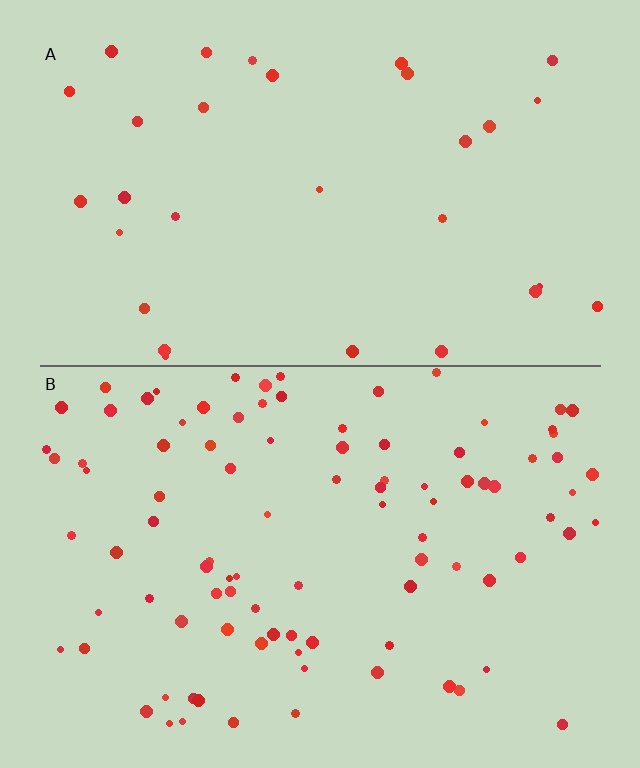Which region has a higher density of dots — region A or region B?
B (the bottom).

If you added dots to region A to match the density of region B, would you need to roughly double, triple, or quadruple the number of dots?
Approximately triple.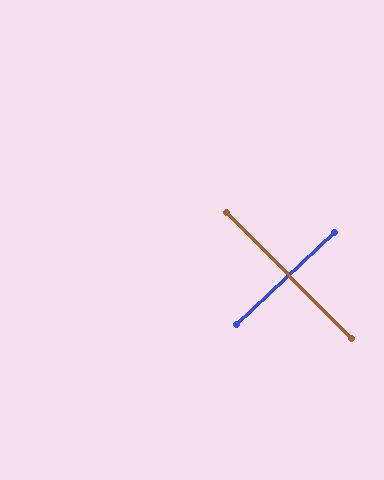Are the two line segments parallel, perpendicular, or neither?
Perpendicular — they meet at approximately 88°.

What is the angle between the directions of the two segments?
Approximately 88 degrees.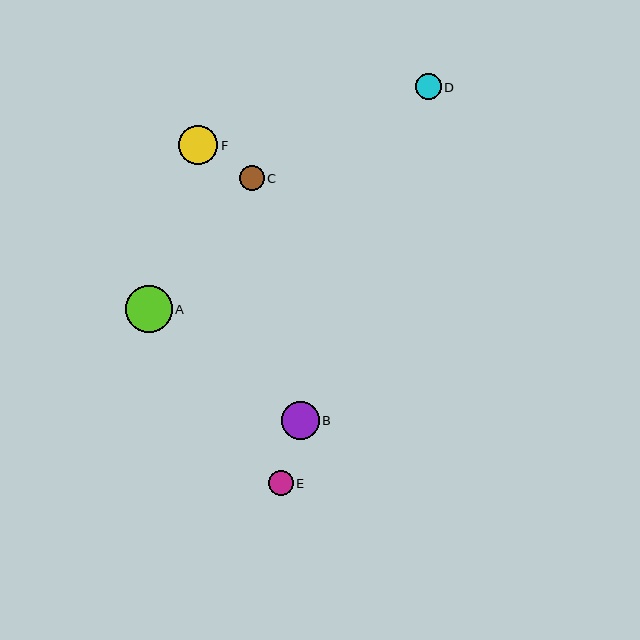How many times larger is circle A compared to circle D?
Circle A is approximately 1.8 times the size of circle D.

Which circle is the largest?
Circle A is the largest with a size of approximately 47 pixels.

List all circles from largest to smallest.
From largest to smallest: A, F, B, D, E, C.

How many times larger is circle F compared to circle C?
Circle F is approximately 1.6 times the size of circle C.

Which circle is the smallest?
Circle C is the smallest with a size of approximately 24 pixels.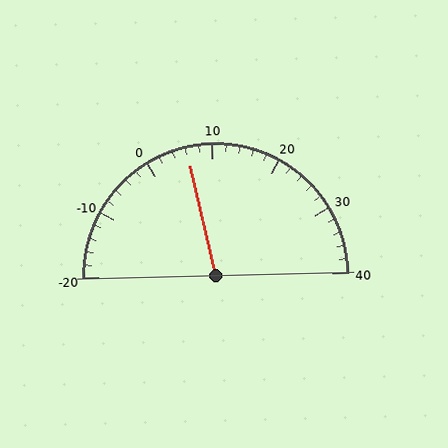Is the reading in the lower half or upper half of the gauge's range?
The reading is in the lower half of the range (-20 to 40).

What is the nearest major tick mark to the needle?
The nearest major tick mark is 10.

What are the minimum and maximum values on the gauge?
The gauge ranges from -20 to 40.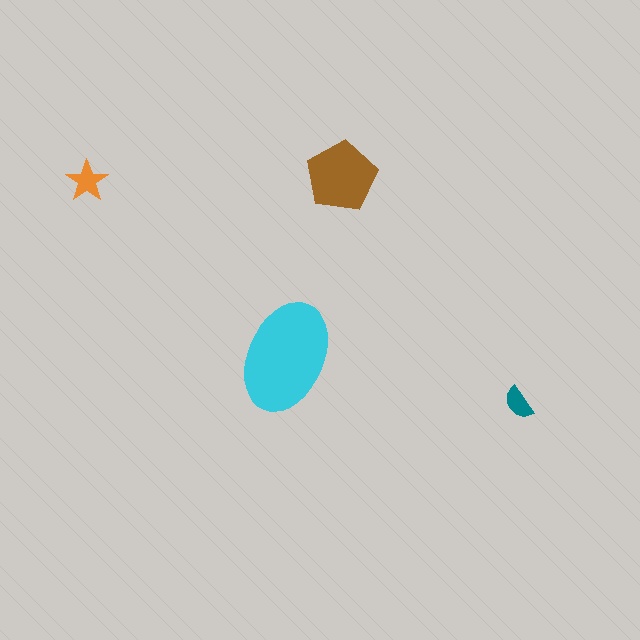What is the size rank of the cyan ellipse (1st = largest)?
1st.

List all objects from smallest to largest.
The teal semicircle, the orange star, the brown pentagon, the cyan ellipse.